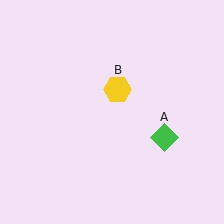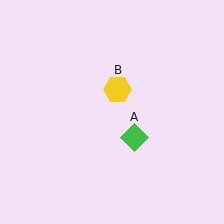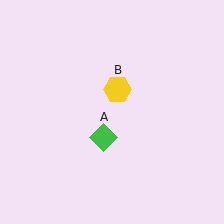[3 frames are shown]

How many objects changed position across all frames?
1 object changed position: green diamond (object A).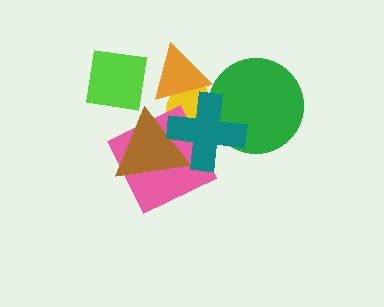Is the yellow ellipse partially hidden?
Yes, it is partially covered by another shape.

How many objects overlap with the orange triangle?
3 objects overlap with the orange triangle.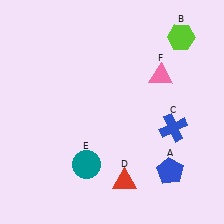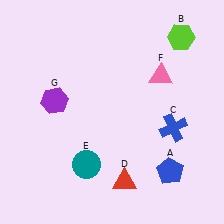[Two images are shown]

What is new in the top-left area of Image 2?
A purple hexagon (G) was added in the top-left area of Image 2.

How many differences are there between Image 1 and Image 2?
There is 1 difference between the two images.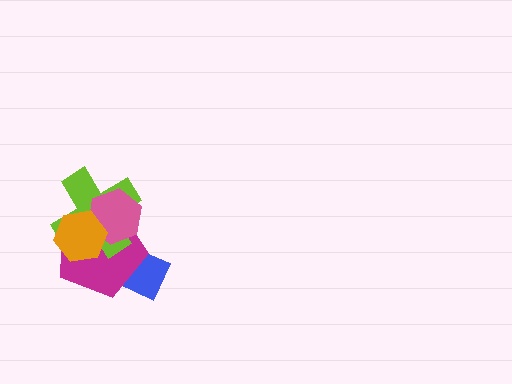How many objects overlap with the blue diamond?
1 object overlaps with the blue diamond.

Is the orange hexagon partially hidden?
No, no other shape covers it.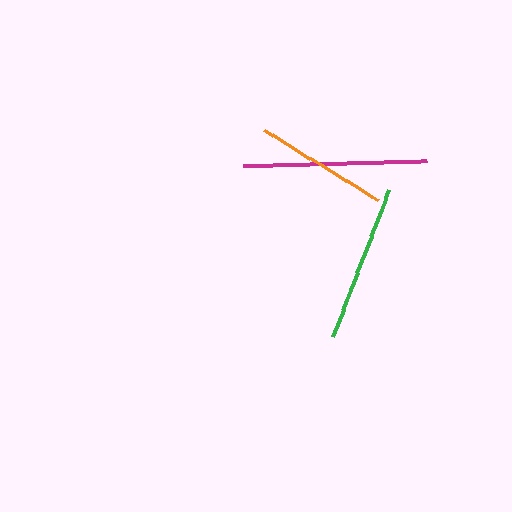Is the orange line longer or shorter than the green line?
The green line is longer than the orange line.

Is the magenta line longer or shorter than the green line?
The magenta line is longer than the green line.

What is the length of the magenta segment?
The magenta segment is approximately 184 pixels long.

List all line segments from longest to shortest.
From longest to shortest: magenta, green, orange.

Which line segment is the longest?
The magenta line is the longest at approximately 184 pixels.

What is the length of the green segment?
The green segment is approximately 157 pixels long.